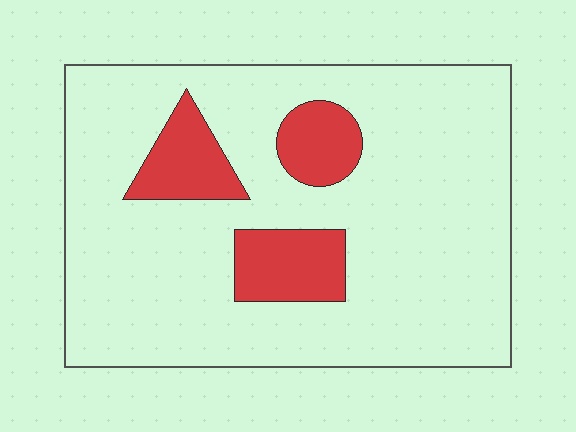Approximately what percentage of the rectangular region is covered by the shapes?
Approximately 15%.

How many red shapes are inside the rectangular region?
3.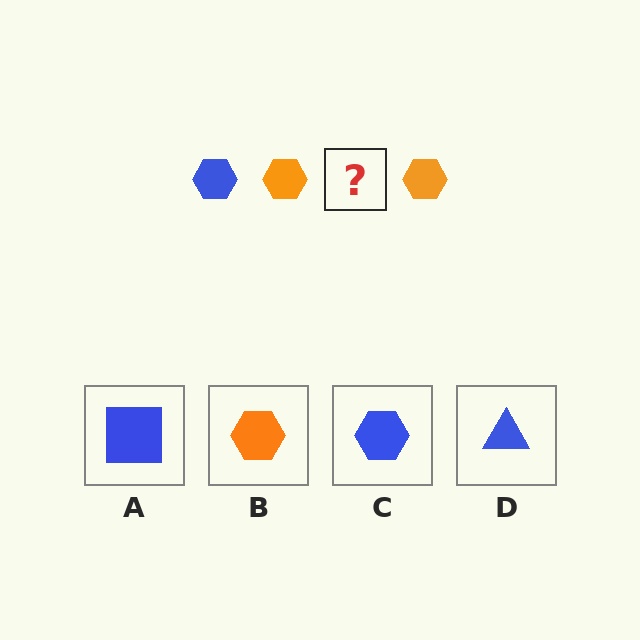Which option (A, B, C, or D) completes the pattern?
C.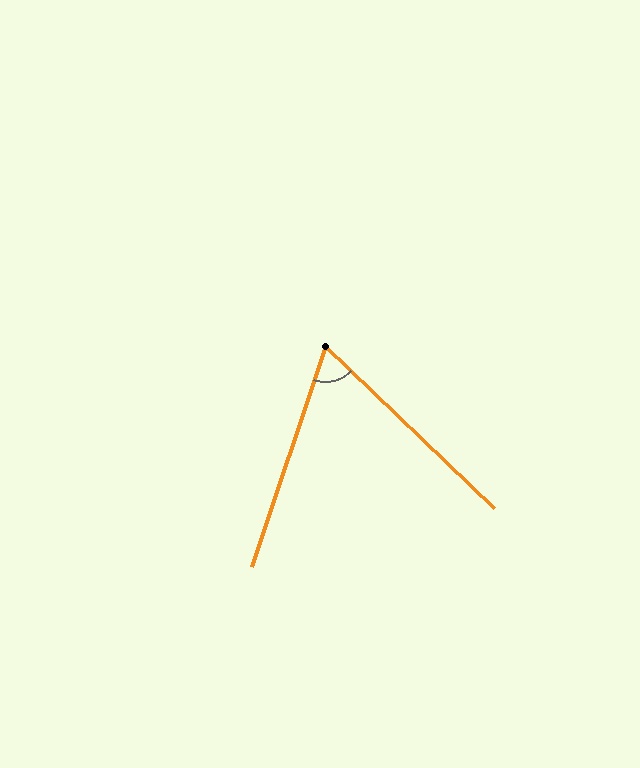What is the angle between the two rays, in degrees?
Approximately 65 degrees.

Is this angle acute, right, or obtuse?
It is acute.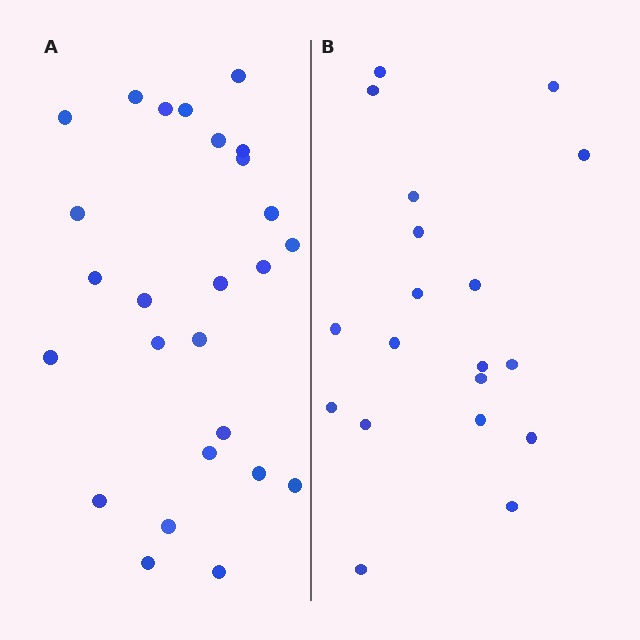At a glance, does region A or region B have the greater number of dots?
Region A (the left region) has more dots.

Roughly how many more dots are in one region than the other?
Region A has roughly 8 or so more dots than region B.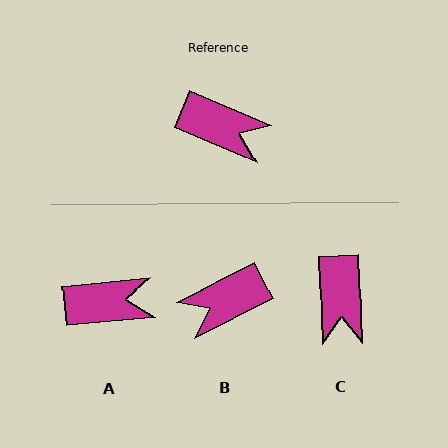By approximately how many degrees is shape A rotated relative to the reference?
Approximately 29 degrees counter-clockwise.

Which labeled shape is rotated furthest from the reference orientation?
B, about 130 degrees away.